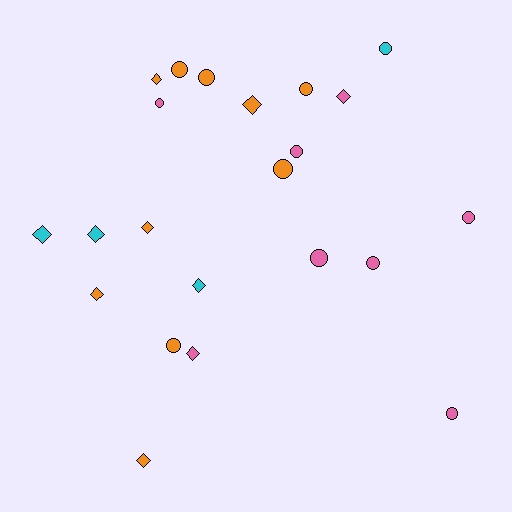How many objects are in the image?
There are 22 objects.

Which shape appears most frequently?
Circle, with 12 objects.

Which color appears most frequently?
Orange, with 10 objects.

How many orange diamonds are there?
There are 5 orange diamonds.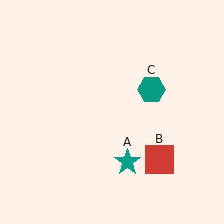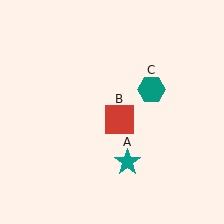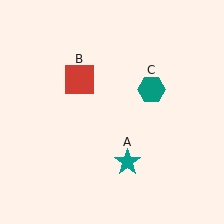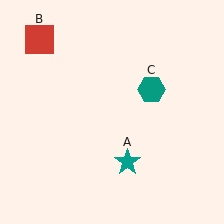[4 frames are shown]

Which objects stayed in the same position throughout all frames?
Teal star (object A) and teal hexagon (object C) remained stationary.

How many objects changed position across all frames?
1 object changed position: red square (object B).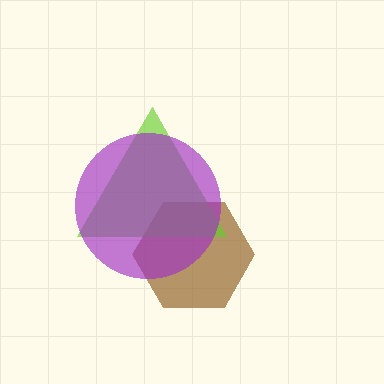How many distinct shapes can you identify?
There are 3 distinct shapes: a brown hexagon, a lime triangle, a purple circle.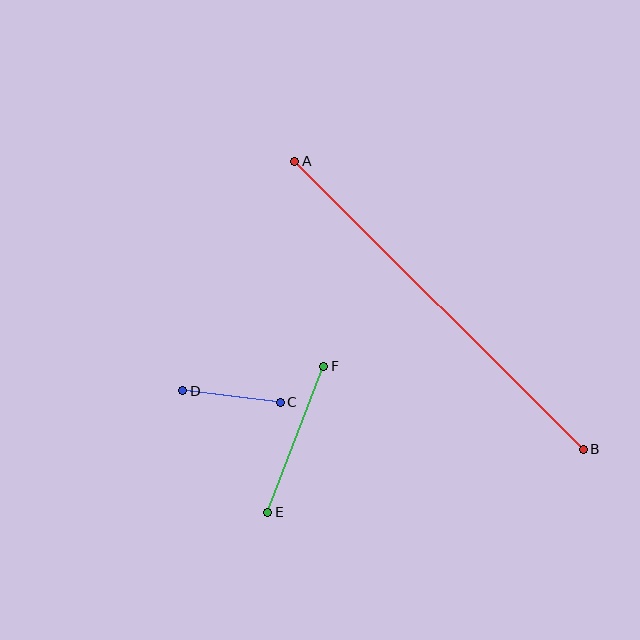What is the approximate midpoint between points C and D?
The midpoint is at approximately (231, 397) pixels.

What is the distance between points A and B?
The distance is approximately 407 pixels.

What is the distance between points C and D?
The distance is approximately 98 pixels.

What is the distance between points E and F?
The distance is approximately 156 pixels.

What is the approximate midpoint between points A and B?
The midpoint is at approximately (439, 305) pixels.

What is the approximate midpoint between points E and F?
The midpoint is at approximately (296, 439) pixels.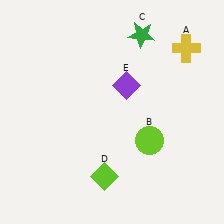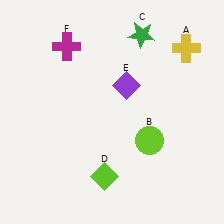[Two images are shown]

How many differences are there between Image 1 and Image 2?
There is 1 difference between the two images.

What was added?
A magenta cross (F) was added in Image 2.